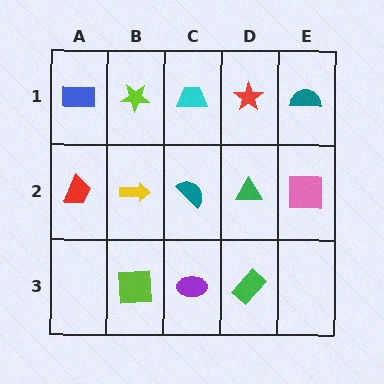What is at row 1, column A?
A blue rectangle.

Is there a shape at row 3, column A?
No, that cell is empty.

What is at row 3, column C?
A purple ellipse.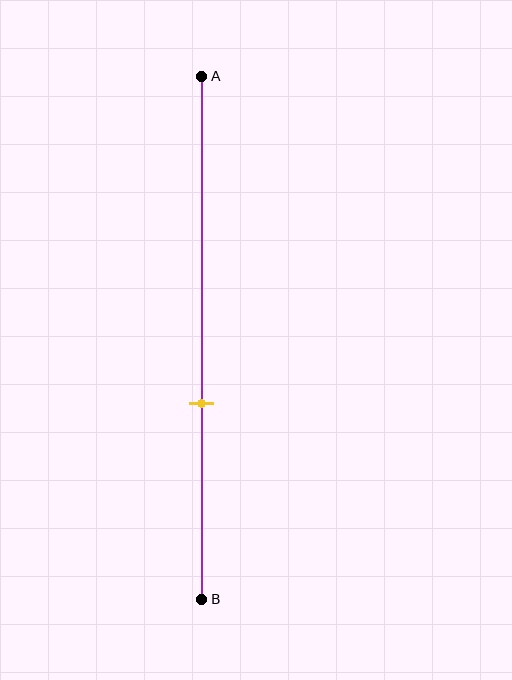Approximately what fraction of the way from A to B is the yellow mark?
The yellow mark is approximately 65% of the way from A to B.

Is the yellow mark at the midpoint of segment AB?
No, the mark is at about 65% from A, not at the 50% midpoint.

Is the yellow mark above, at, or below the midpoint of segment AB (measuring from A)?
The yellow mark is below the midpoint of segment AB.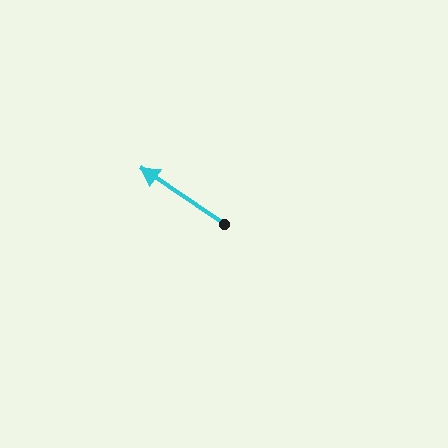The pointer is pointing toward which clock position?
Roughly 10 o'clock.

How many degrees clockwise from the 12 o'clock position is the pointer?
Approximately 304 degrees.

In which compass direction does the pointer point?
Northwest.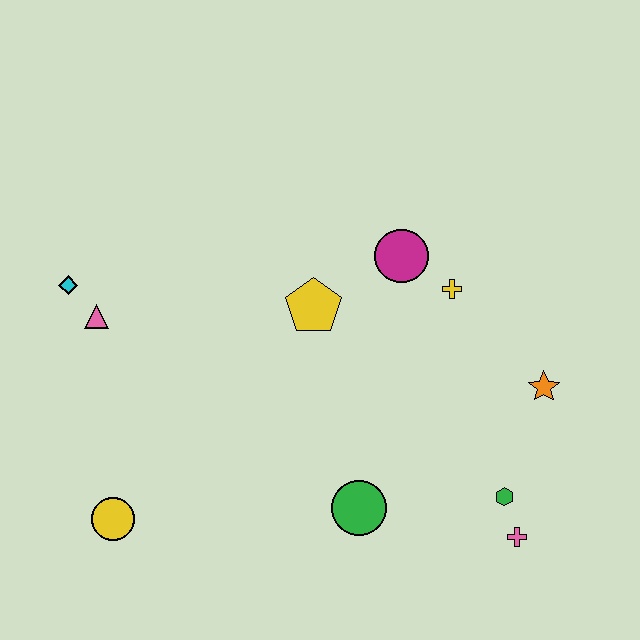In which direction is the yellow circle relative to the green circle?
The yellow circle is to the left of the green circle.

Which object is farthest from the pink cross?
The cyan diamond is farthest from the pink cross.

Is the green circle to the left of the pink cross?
Yes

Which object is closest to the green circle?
The green hexagon is closest to the green circle.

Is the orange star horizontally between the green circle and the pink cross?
No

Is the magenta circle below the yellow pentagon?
No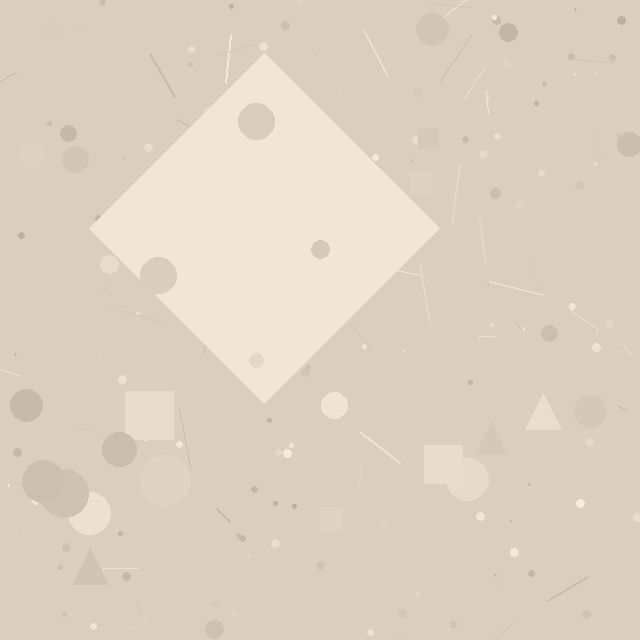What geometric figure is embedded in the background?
A diamond is embedded in the background.